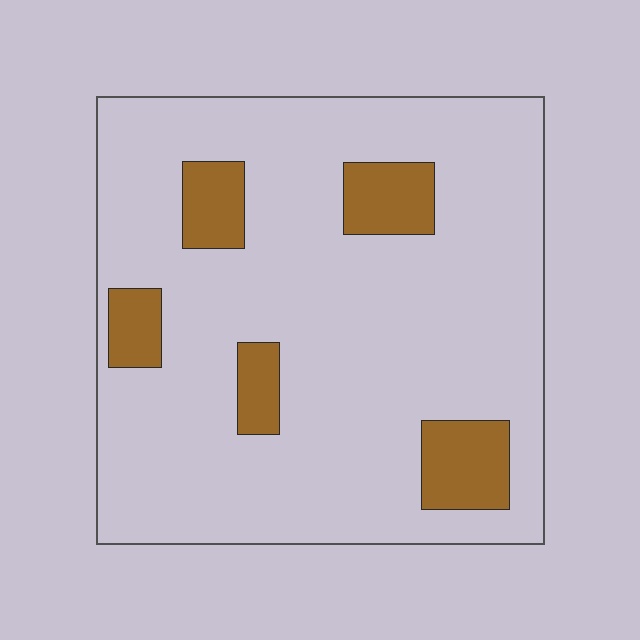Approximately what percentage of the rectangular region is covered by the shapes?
Approximately 15%.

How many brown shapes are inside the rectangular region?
5.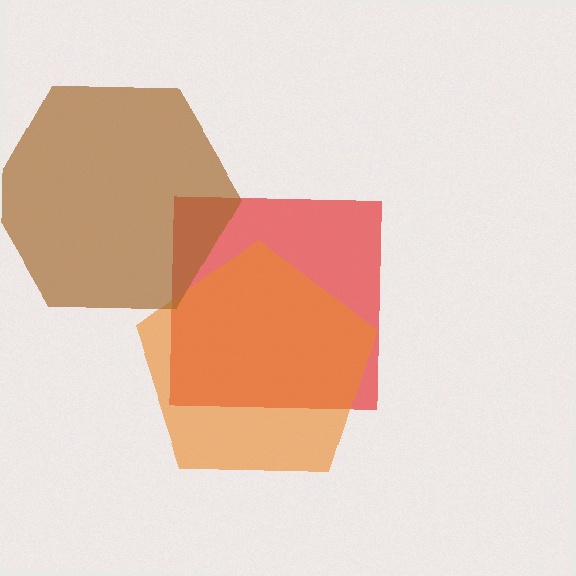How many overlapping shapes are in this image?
There are 3 overlapping shapes in the image.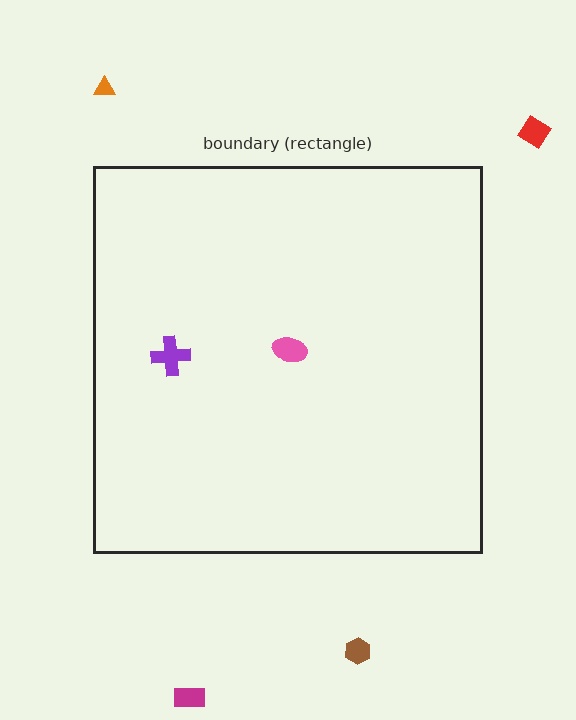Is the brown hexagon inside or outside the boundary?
Outside.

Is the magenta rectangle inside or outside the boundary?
Outside.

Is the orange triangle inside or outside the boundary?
Outside.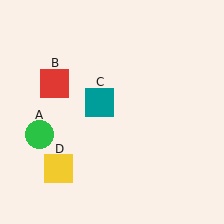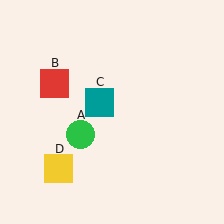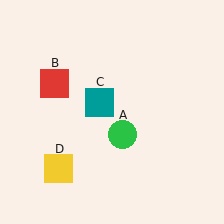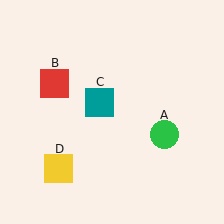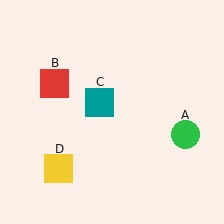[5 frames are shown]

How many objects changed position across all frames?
1 object changed position: green circle (object A).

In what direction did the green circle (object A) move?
The green circle (object A) moved right.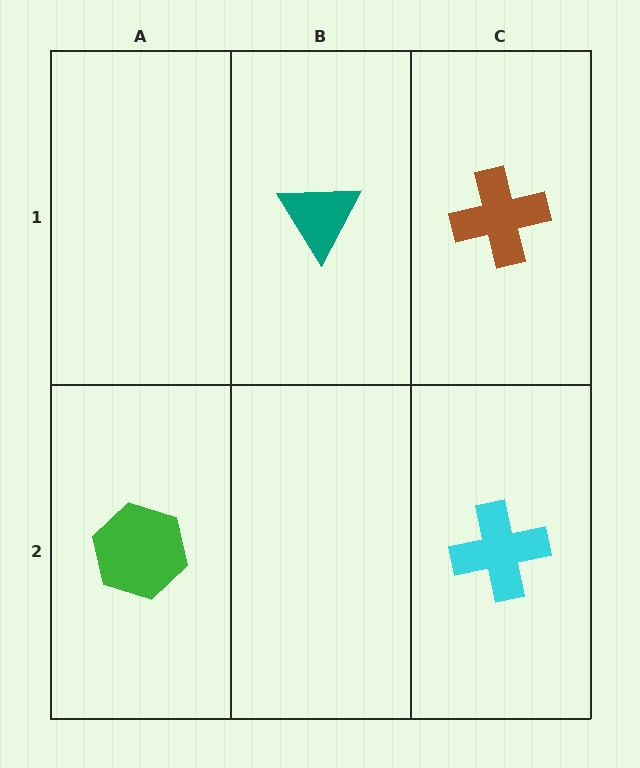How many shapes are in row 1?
2 shapes.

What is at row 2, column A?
A green hexagon.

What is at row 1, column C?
A brown cross.